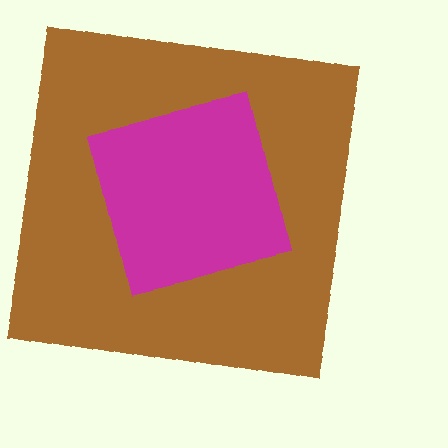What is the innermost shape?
The magenta square.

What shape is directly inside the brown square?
The magenta square.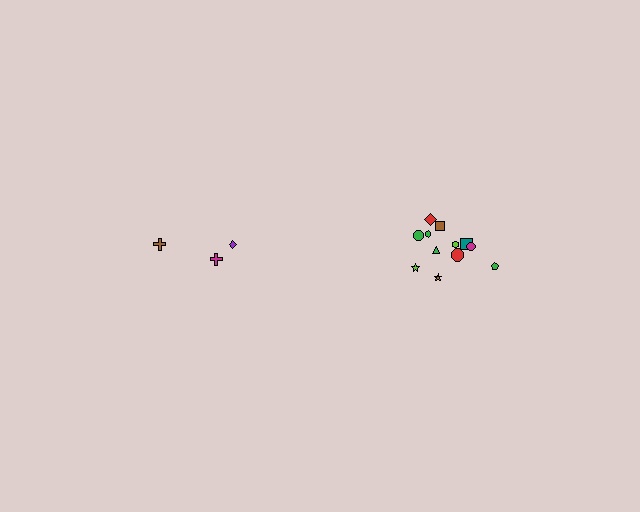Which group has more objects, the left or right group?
The right group.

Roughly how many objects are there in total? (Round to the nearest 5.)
Roughly 15 objects in total.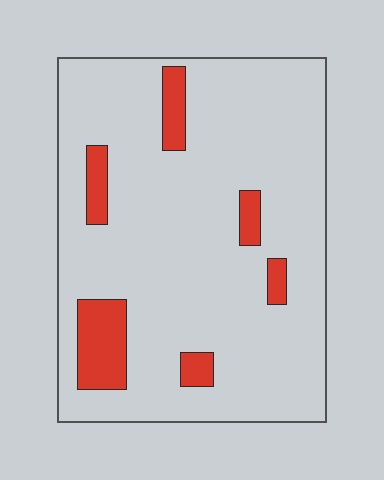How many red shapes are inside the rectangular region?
6.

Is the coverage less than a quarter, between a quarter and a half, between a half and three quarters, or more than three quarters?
Less than a quarter.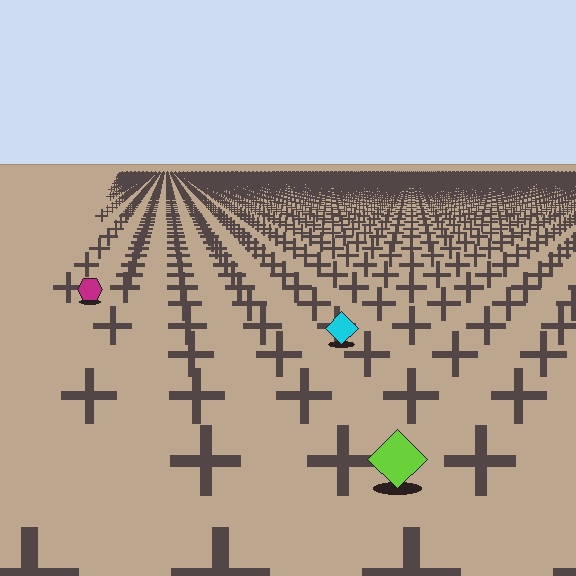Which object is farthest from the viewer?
The magenta hexagon is farthest from the viewer. It appears smaller and the ground texture around it is denser.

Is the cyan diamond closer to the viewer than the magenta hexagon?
Yes. The cyan diamond is closer — you can tell from the texture gradient: the ground texture is coarser near it.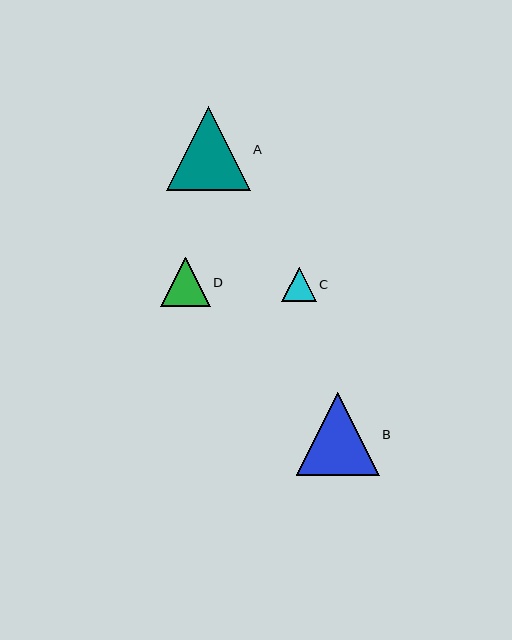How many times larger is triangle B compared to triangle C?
Triangle B is approximately 2.4 times the size of triangle C.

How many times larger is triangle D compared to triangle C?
Triangle D is approximately 1.4 times the size of triangle C.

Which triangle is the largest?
Triangle A is the largest with a size of approximately 84 pixels.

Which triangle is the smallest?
Triangle C is the smallest with a size of approximately 34 pixels.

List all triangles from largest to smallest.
From largest to smallest: A, B, D, C.